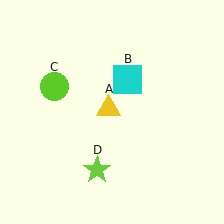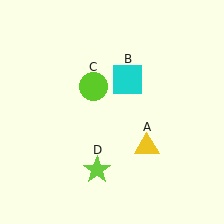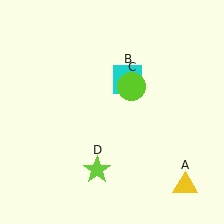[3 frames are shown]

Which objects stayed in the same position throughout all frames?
Cyan square (object B) and lime star (object D) remained stationary.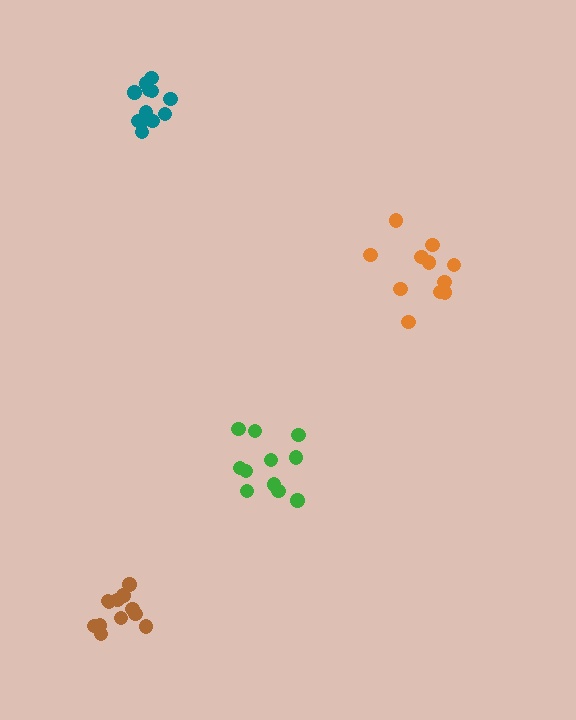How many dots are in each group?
Group 1: 11 dots, Group 2: 11 dots, Group 3: 12 dots, Group 4: 12 dots (46 total).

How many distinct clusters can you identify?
There are 4 distinct clusters.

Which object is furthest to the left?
The brown cluster is leftmost.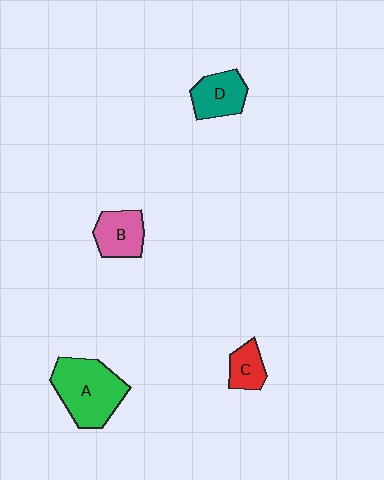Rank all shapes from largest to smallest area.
From largest to smallest: A (green), D (teal), B (pink), C (red).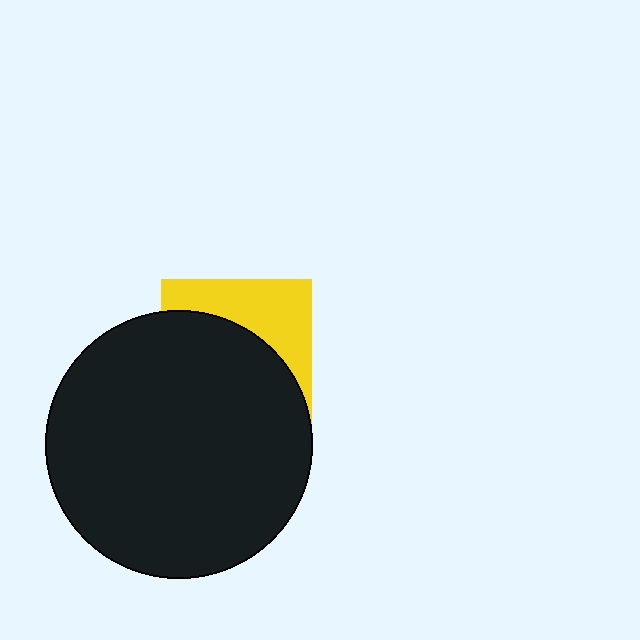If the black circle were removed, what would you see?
You would see the complete yellow square.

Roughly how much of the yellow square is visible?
A small part of it is visible (roughly 37%).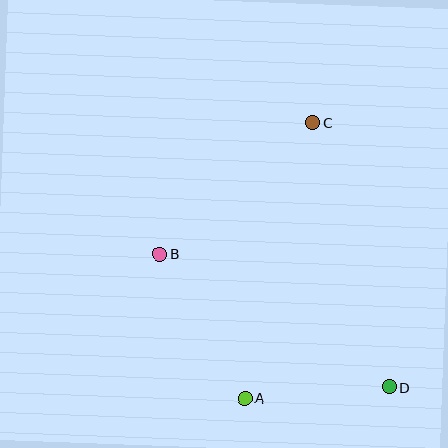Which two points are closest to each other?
Points A and D are closest to each other.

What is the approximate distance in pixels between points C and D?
The distance between C and D is approximately 275 pixels.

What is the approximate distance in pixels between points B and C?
The distance between B and C is approximately 202 pixels.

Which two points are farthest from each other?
Points A and C are farthest from each other.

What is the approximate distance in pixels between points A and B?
The distance between A and B is approximately 167 pixels.